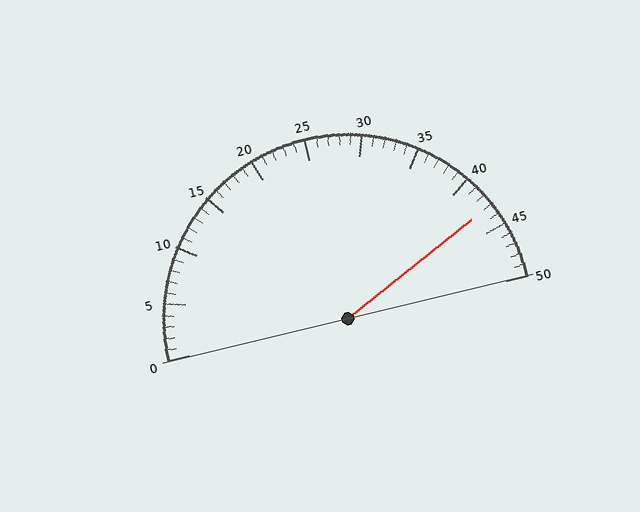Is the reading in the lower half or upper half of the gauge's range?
The reading is in the upper half of the range (0 to 50).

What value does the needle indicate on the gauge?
The needle indicates approximately 43.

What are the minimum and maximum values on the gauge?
The gauge ranges from 0 to 50.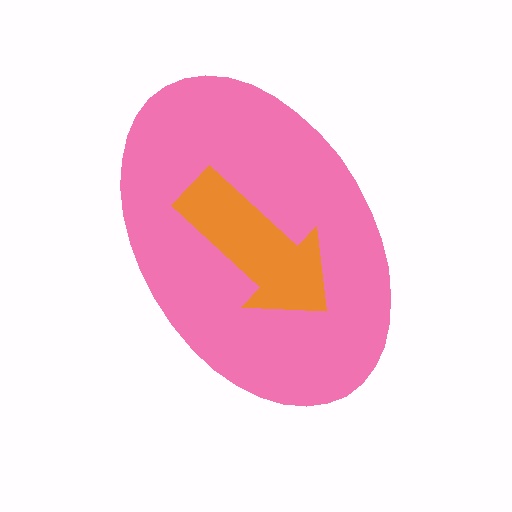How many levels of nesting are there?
2.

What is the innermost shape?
The orange arrow.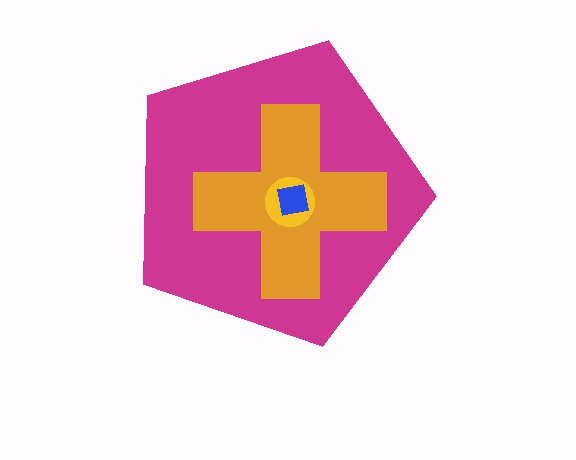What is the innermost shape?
The blue square.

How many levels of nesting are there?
4.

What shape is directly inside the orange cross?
The yellow circle.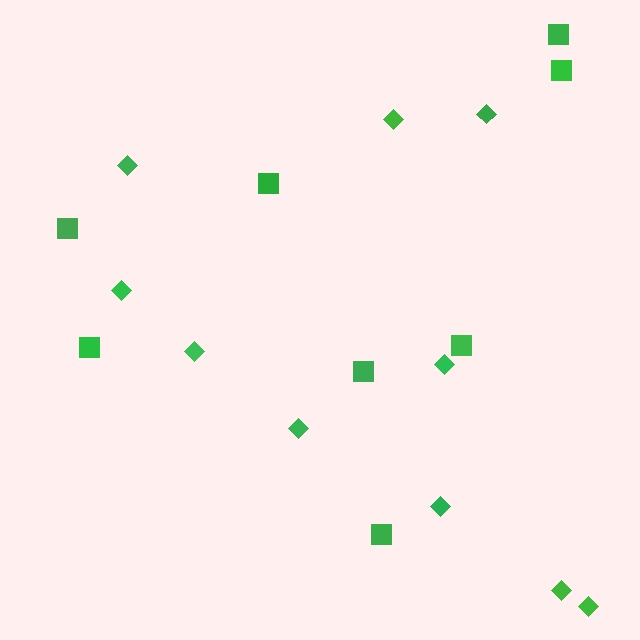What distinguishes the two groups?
There are 2 groups: one group of diamonds (10) and one group of squares (8).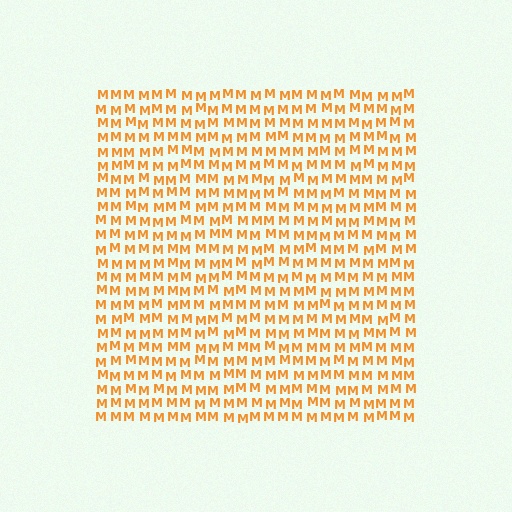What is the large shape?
The large shape is a square.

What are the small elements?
The small elements are letter M's.